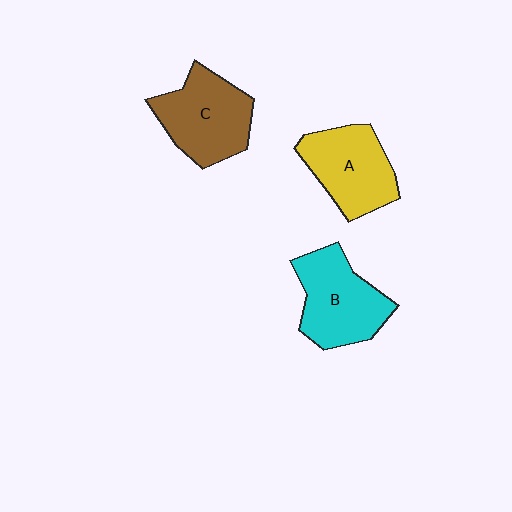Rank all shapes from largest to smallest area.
From largest to smallest: B (cyan), C (brown), A (yellow).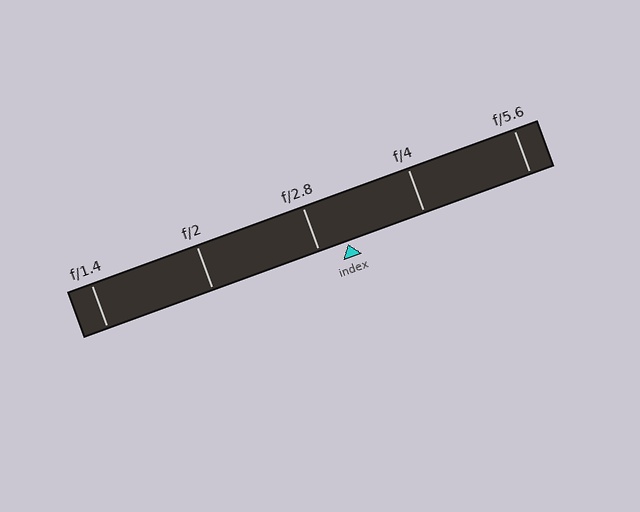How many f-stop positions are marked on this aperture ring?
There are 5 f-stop positions marked.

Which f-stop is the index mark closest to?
The index mark is closest to f/2.8.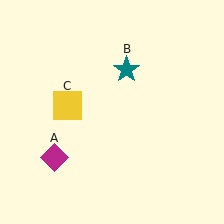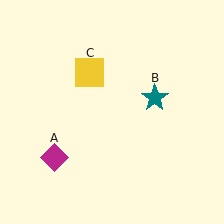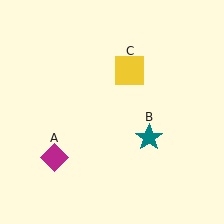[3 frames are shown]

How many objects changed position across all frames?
2 objects changed position: teal star (object B), yellow square (object C).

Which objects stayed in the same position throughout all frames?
Magenta diamond (object A) remained stationary.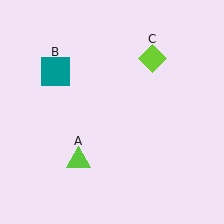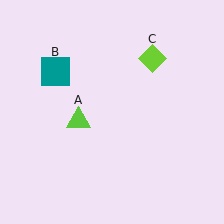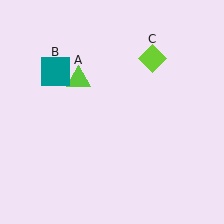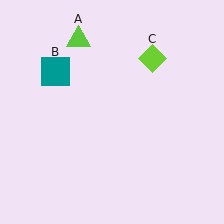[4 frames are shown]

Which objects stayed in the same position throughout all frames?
Teal square (object B) and lime diamond (object C) remained stationary.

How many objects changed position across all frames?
1 object changed position: lime triangle (object A).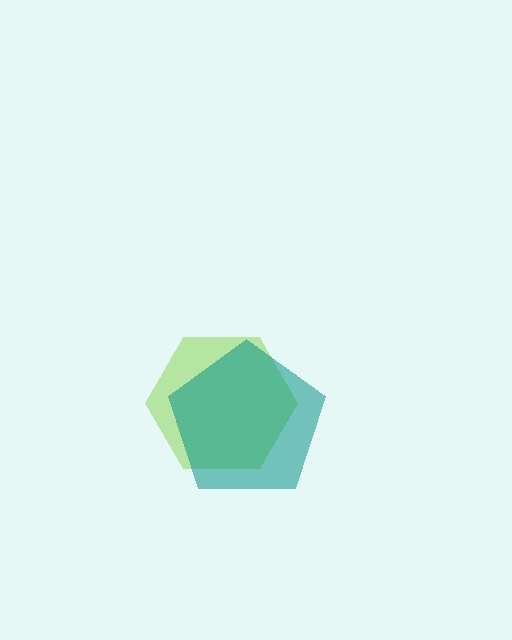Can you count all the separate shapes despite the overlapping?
Yes, there are 2 separate shapes.